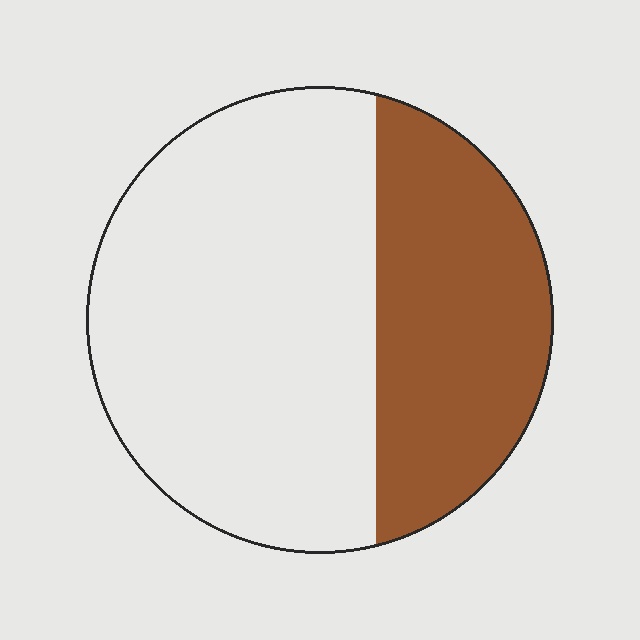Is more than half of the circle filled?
No.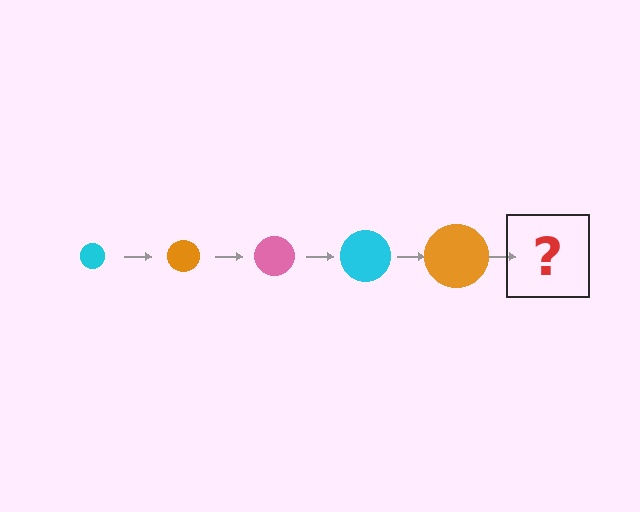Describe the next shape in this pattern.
It should be a pink circle, larger than the previous one.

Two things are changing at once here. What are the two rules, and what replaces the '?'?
The two rules are that the circle grows larger each step and the color cycles through cyan, orange, and pink. The '?' should be a pink circle, larger than the previous one.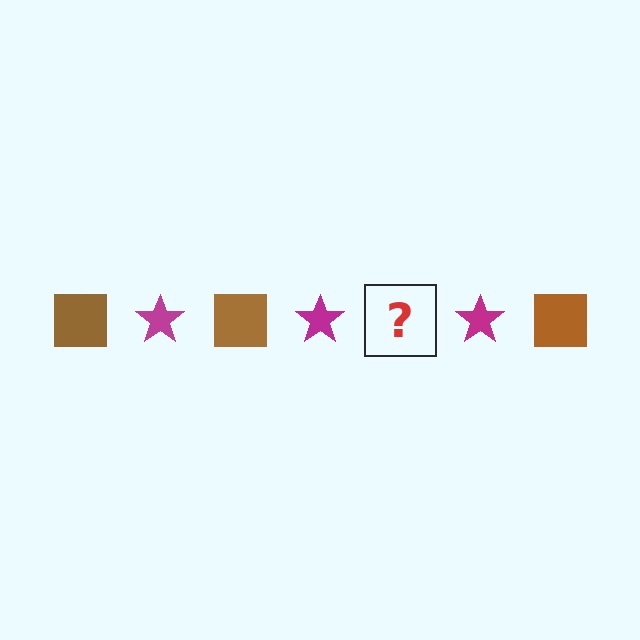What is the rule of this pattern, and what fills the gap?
The rule is that the pattern alternates between brown square and magenta star. The gap should be filled with a brown square.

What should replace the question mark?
The question mark should be replaced with a brown square.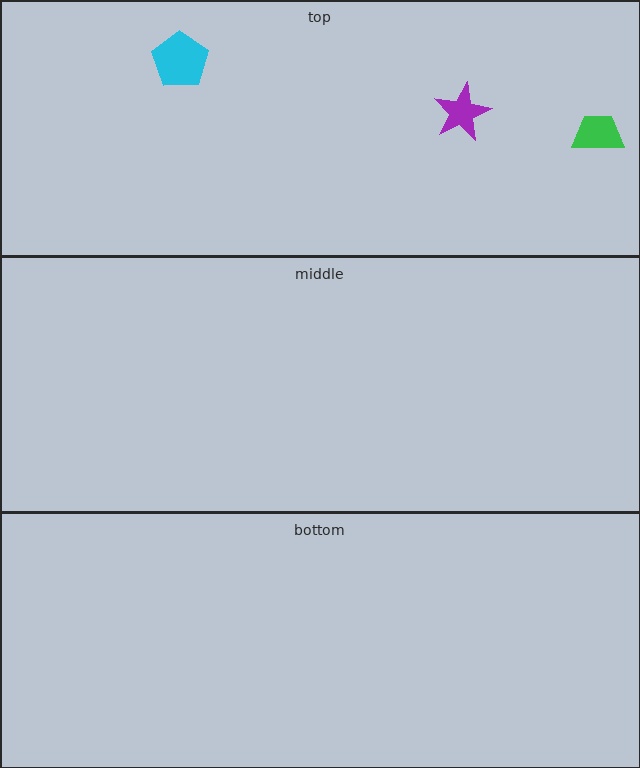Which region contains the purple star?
The top region.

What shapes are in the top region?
The purple star, the cyan pentagon, the green trapezoid.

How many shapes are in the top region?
3.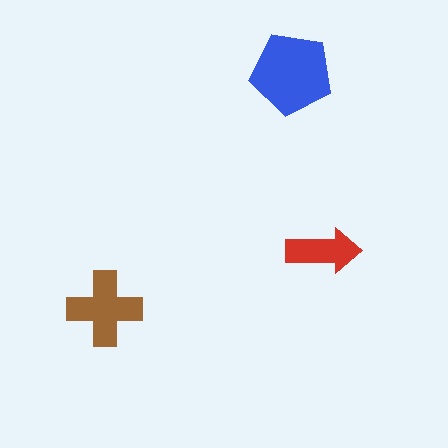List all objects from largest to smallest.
The blue pentagon, the brown cross, the red arrow.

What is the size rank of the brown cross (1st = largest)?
2nd.